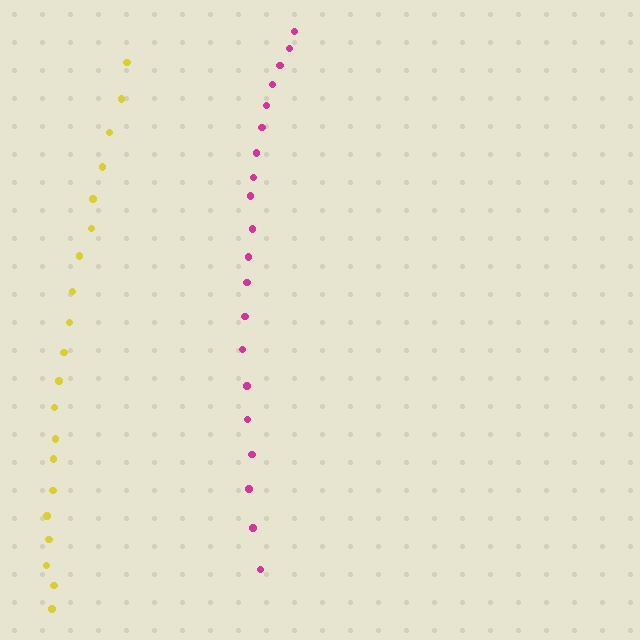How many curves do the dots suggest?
There are 2 distinct paths.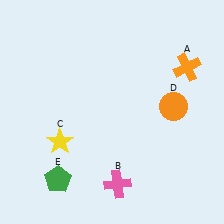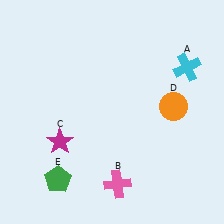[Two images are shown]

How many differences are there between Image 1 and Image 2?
There are 2 differences between the two images.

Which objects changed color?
A changed from orange to cyan. C changed from yellow to magenta.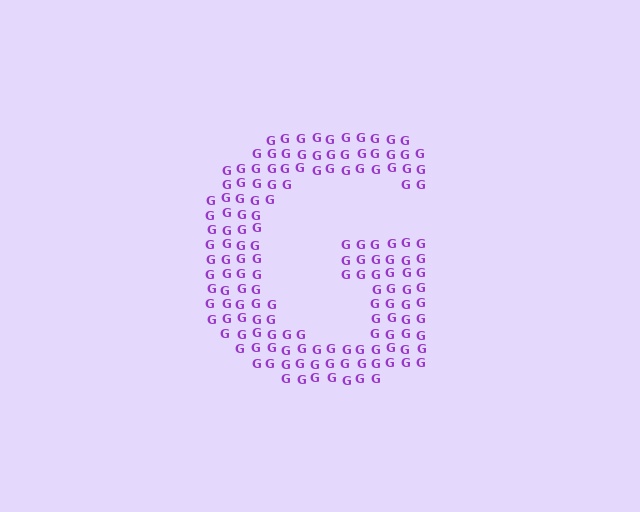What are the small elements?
The small elements are letter G's.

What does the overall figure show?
The overall figure shows the letter G.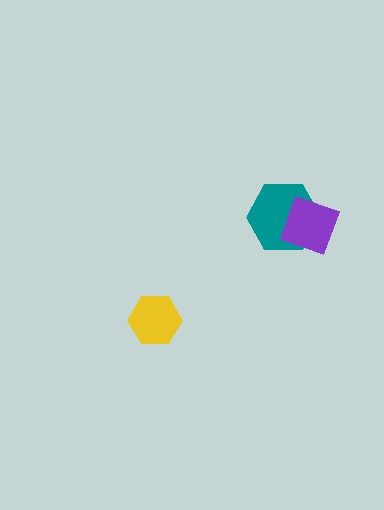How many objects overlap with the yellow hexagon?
0 objects overlap with the yellow hexagon.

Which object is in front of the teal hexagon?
The purple diamond is in front of the teal hexagon.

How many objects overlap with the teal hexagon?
1 object overlaps with the teal hexagon.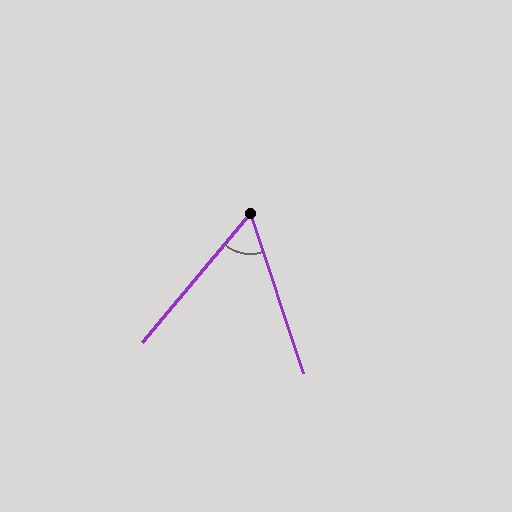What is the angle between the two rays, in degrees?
Approximately 58 degrees.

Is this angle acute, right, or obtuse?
It is acute.